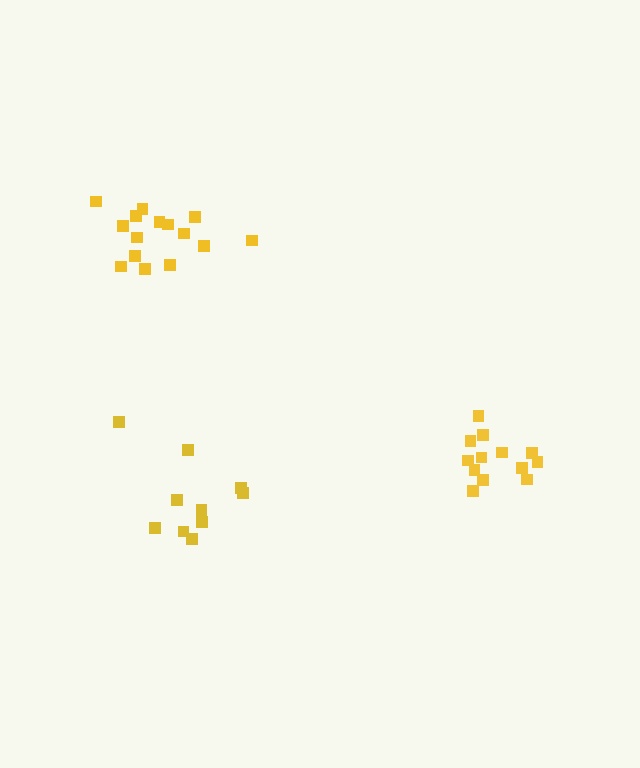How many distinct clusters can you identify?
There are 3 distinct clusters.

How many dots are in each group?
Group 1: 10 dots, Group 2: 15 dots, Group 3: 13 dots (38 total).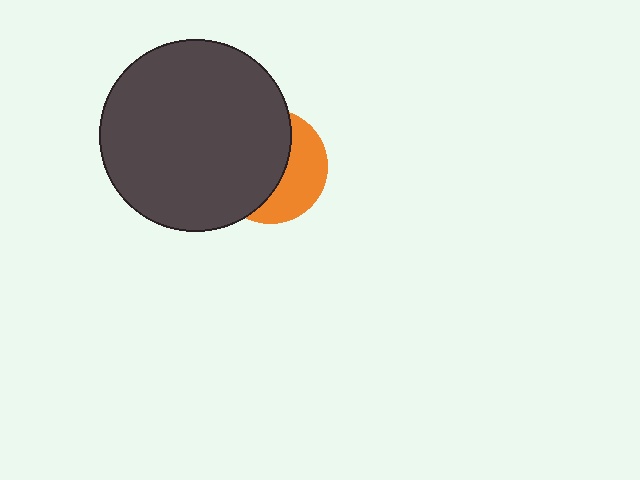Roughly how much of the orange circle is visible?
A small part of it is visible (roughly 40%).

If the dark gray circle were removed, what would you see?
You would see the complete orange circle.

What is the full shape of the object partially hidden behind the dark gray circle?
The partially hidden object is an orange circle.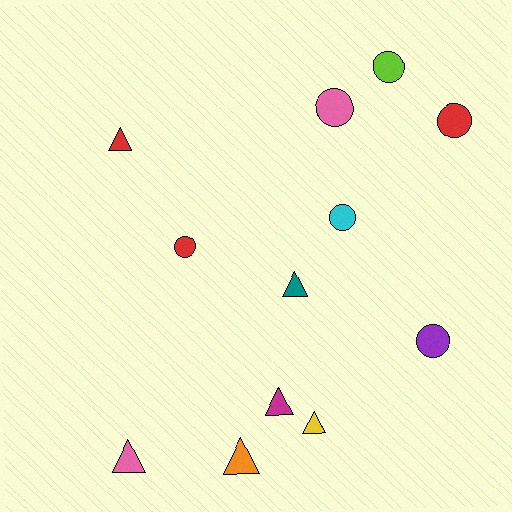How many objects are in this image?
There are 12 objects.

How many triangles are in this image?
There are 6 triangles.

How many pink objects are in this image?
There are 2 pink objects.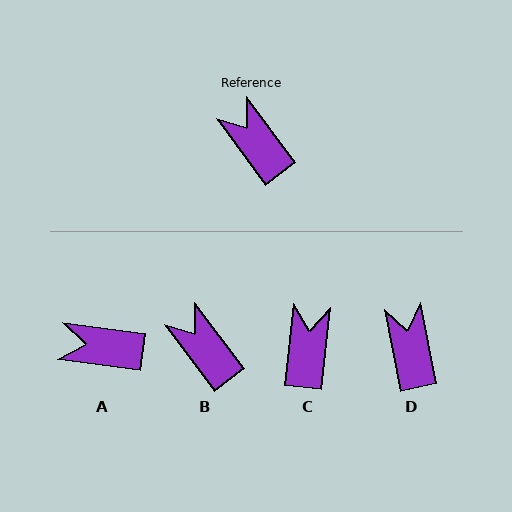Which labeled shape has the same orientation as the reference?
B.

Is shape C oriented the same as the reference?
No, it is off by about 43 degrees.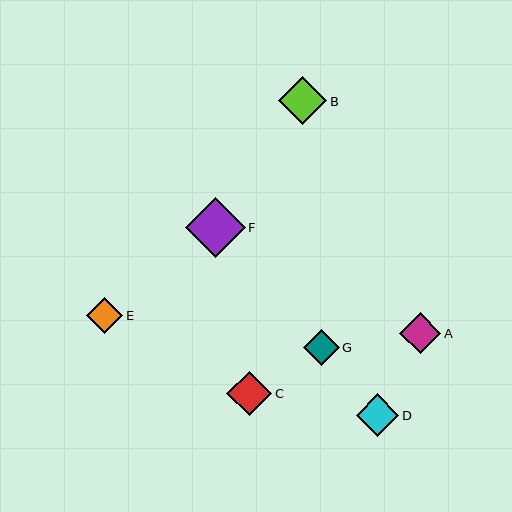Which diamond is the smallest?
Diamond G is the smallest with a size of approximately 36 pixels.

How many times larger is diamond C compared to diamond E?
Diamond C is approximately 1.3 times the size of diamond E.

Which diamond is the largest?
Diamond F is the largest with a size of approximately 60 pixels.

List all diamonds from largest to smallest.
From largest to smallest: F, B, C, D, A, E, G.